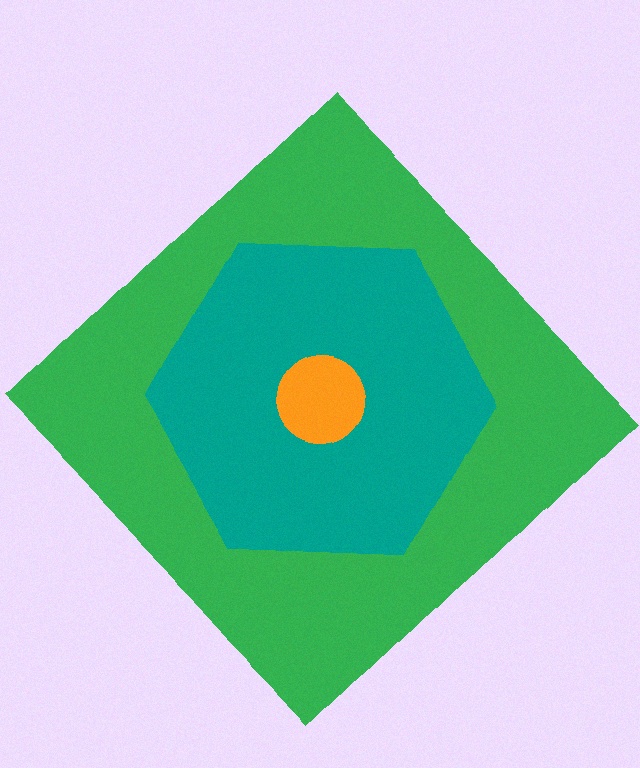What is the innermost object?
The orange circle.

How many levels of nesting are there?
3.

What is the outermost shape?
The green diamond.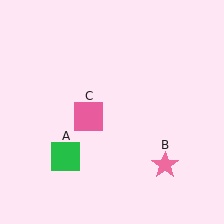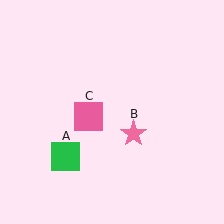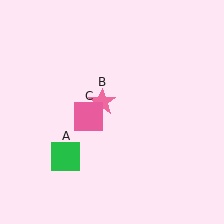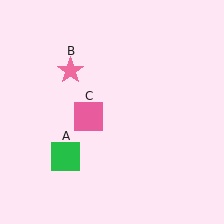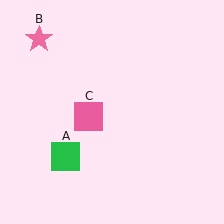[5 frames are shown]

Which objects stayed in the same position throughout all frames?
Green square (object A) and pink square (object C) remained stationary.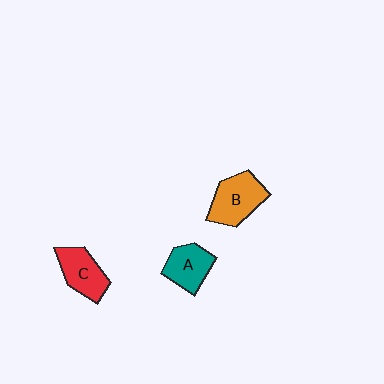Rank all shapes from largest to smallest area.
From largest to smallest: B (orange), C (red), A (teal).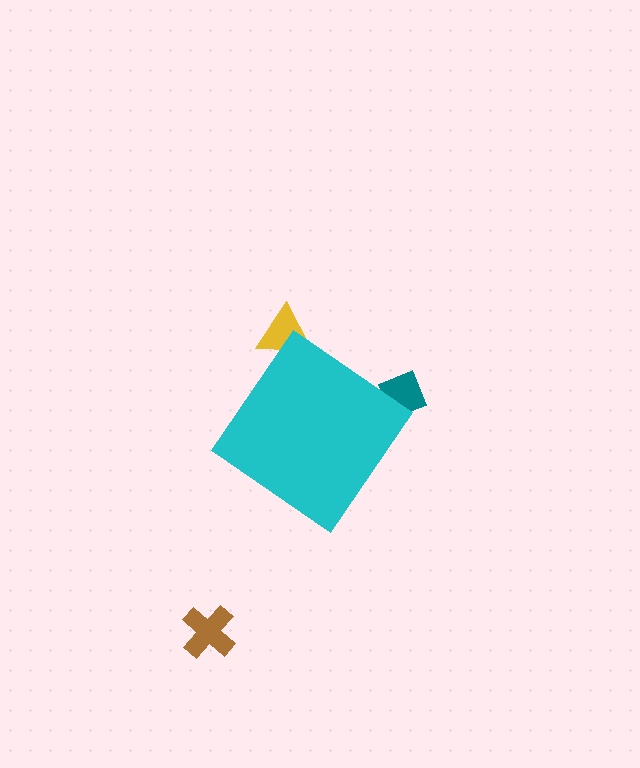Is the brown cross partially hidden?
No, the brown cross is fully visible.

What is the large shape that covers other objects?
A cyan diamond.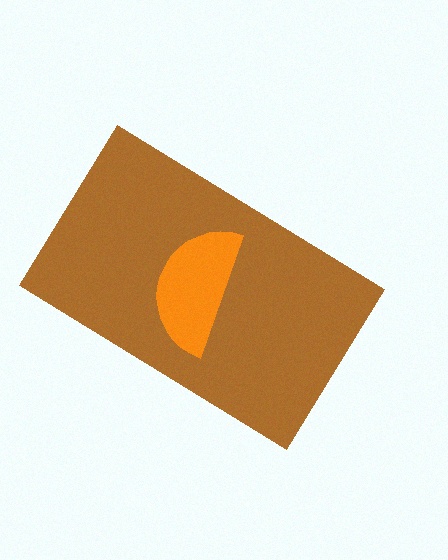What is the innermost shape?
The orange semicircle.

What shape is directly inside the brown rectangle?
The orange semicircle.